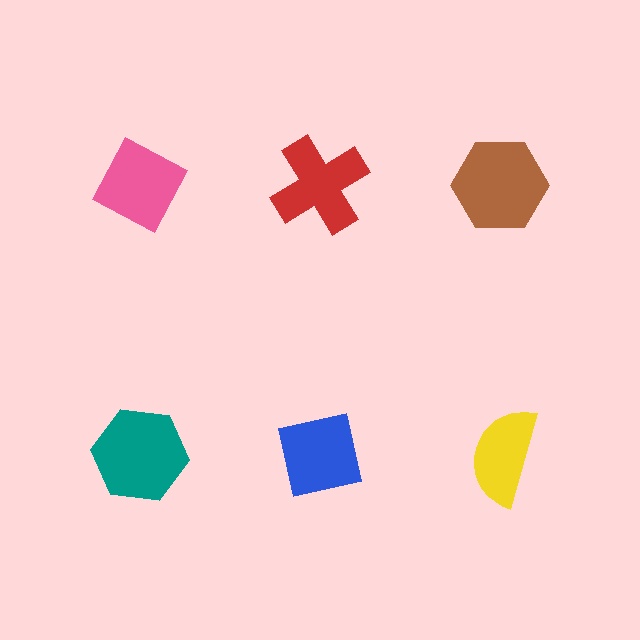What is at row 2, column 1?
A teal hexagon.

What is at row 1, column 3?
A brown hexagon.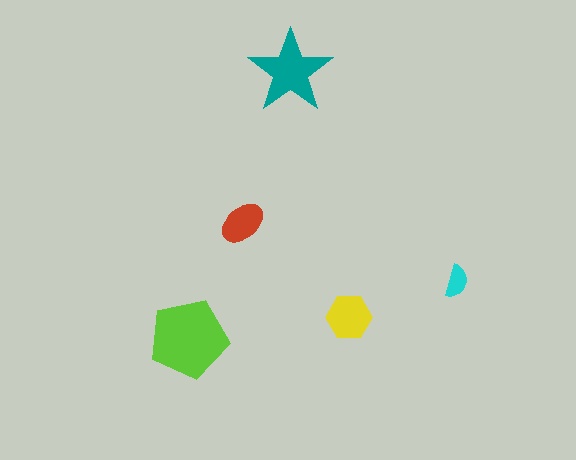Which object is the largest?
The lime pentagon.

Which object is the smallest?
The cyan semicircle.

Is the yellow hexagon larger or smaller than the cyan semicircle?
Larger.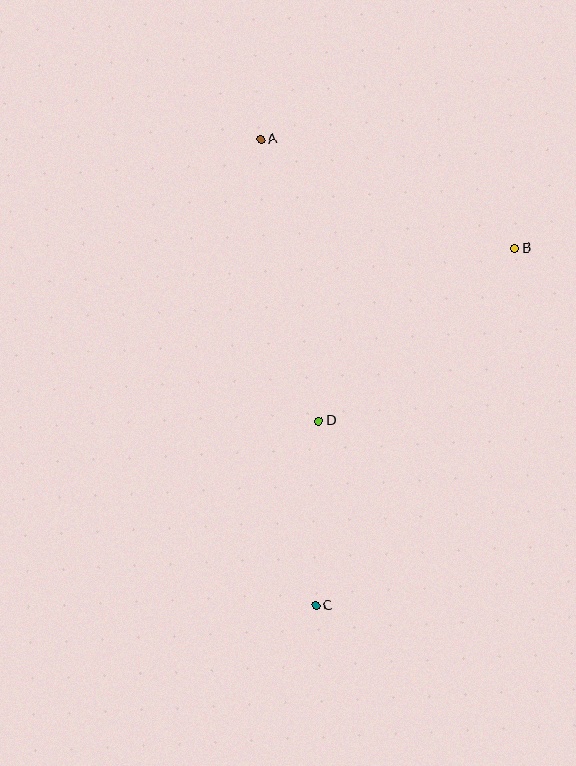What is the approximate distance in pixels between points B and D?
The distance between B and D is approximately 261 pixels.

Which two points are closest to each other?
Points C and D are closest to each other.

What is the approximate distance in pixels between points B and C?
The distance between B and C is approximately 409 pixels.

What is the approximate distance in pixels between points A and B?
The distance between A and B is approximately 276 pixels.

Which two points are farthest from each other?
Points A and C are farthest from each other.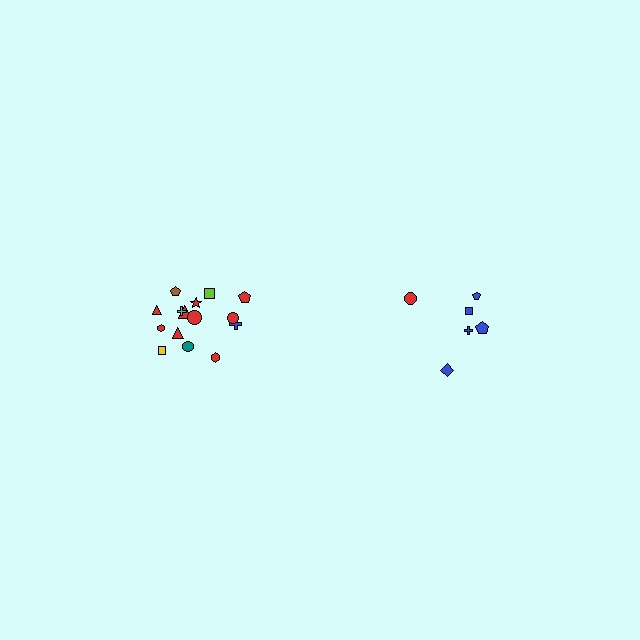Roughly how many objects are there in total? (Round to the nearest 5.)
Roughly 20 objects in total.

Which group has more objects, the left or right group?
The left group.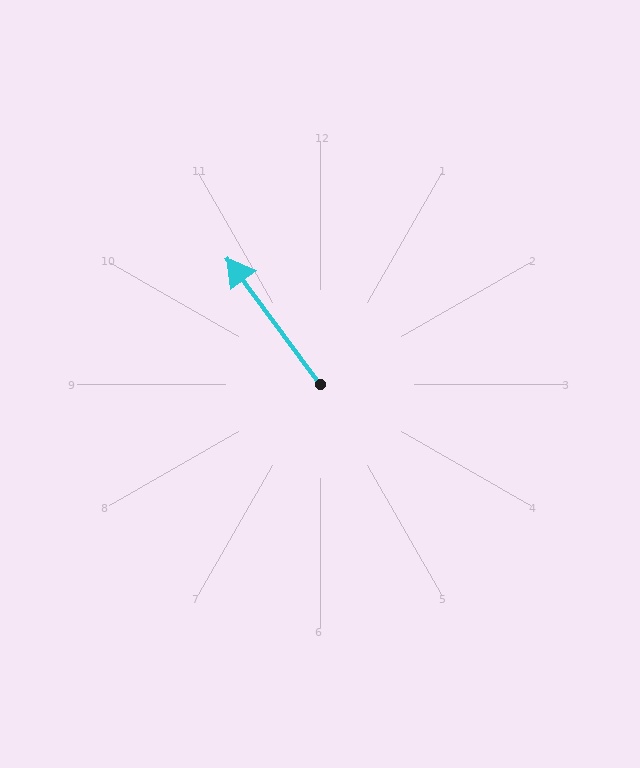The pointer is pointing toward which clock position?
Roughly 11 o'clock.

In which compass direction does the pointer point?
Northwest.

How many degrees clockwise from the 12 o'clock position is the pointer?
Approximately 324 degrees.